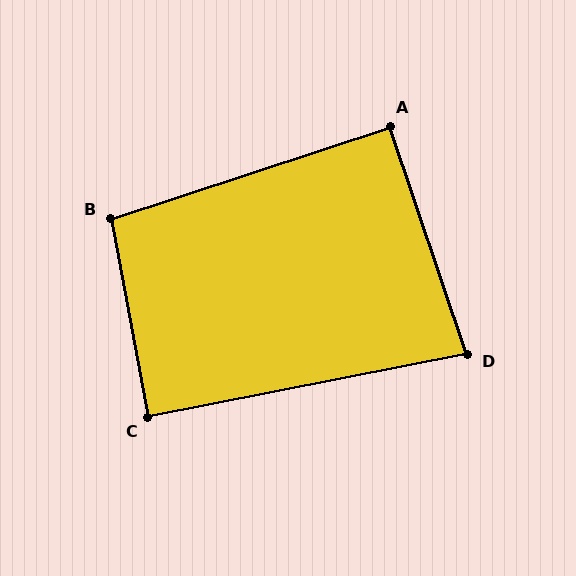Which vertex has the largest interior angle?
B, at approximately 97 degrees.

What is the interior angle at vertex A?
Approximately 91 degrees (approximately right).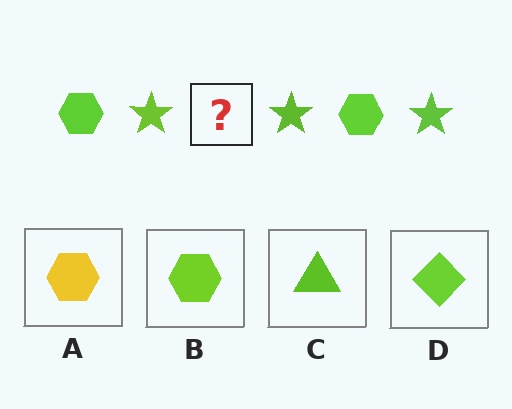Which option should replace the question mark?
Option B.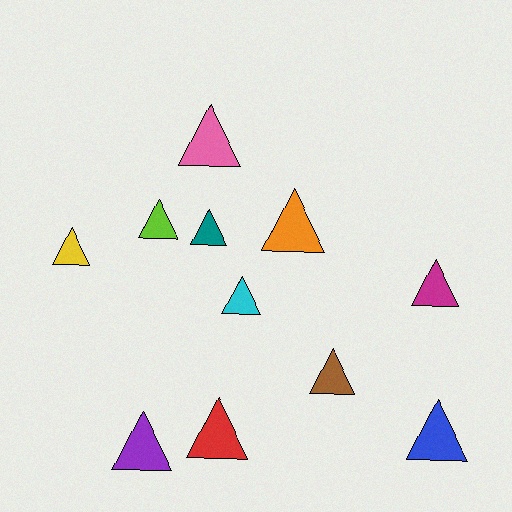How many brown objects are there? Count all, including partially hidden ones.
There is 1 brown object.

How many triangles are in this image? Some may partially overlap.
There are 11 triangles.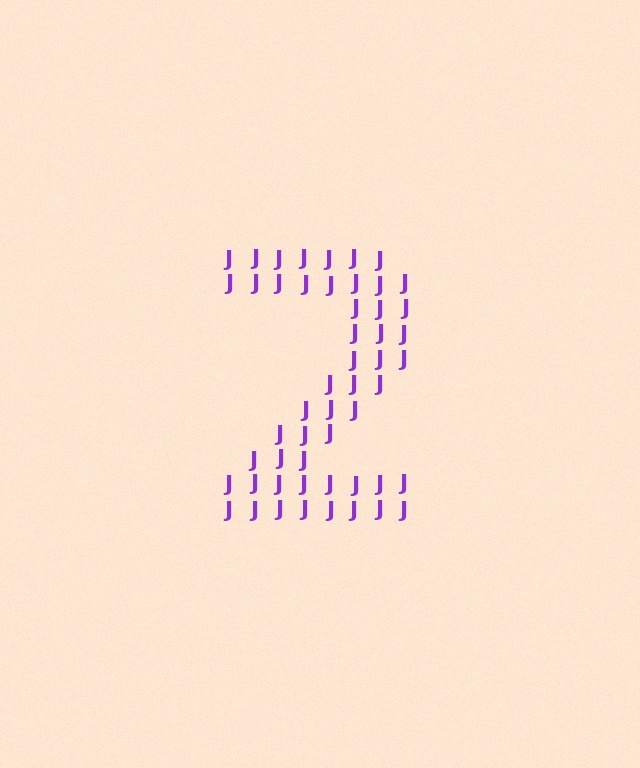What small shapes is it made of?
It is made of small letter J's.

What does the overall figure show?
The overall figure shows the digit 2.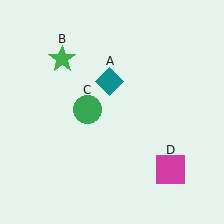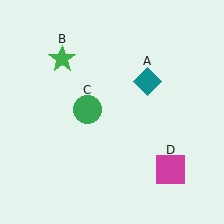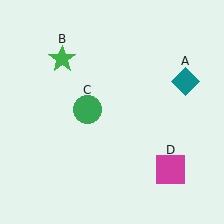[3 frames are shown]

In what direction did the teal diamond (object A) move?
The teal diamond (object A) moved right.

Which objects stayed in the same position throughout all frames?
Green star (object B) and green circle (object C) and magenta square (object D) remained stationary.